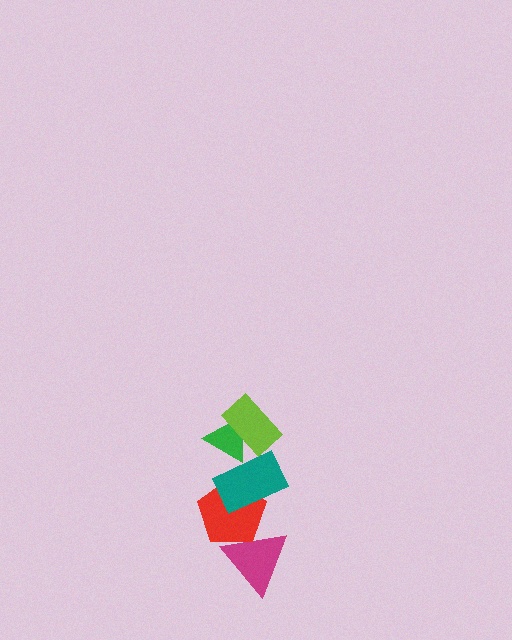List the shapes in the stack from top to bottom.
From top to bottom: the lime rectangle, the green triangle, the teal rectangle, the red pentagon, the magenta triangle.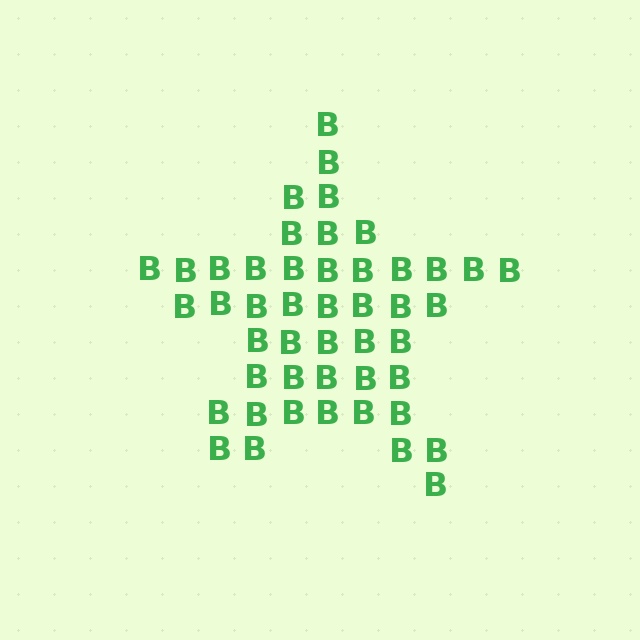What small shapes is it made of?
It is made of small letter B's.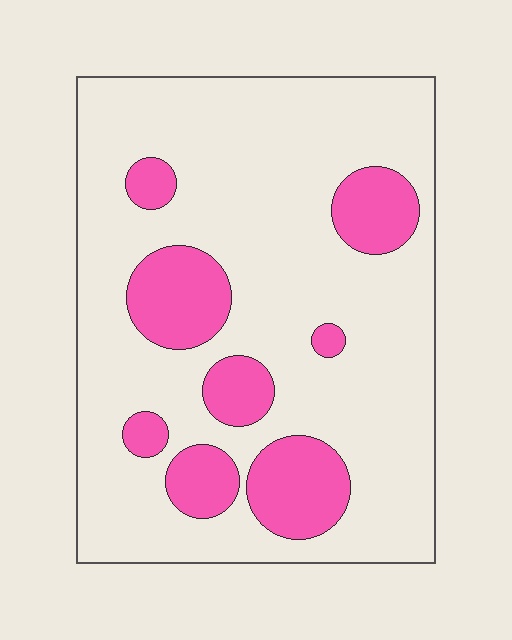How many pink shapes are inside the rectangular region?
8.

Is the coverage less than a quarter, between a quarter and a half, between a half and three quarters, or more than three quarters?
Less than a quarter.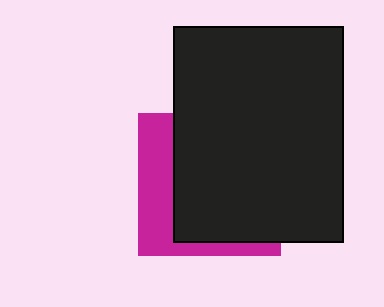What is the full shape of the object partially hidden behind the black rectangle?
The partially hidden object is a magenta square.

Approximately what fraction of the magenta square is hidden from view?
Roughly 69% of the magenta square is hidden behind the black rectangle.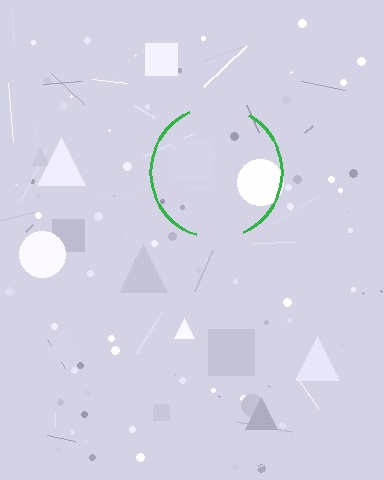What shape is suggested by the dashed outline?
The dashed outline suggests a circle.